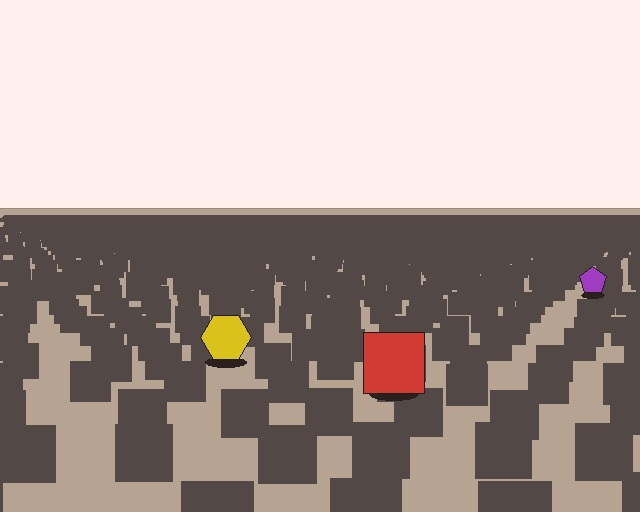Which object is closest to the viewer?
The red square is closest. The texture marks near it are larger and more spread out.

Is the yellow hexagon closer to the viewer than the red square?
No. The red square is closer — you can tell from the texture gradient: the ground texture is coarser near it.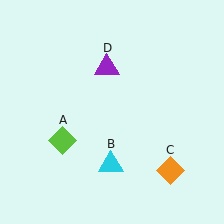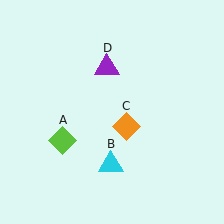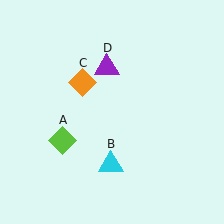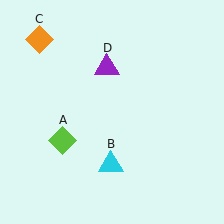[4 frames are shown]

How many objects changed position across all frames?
1 object changed position: orange diamond (object C).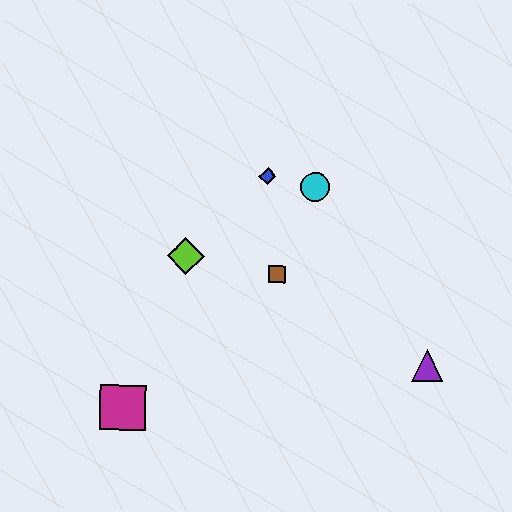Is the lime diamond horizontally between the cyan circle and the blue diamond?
No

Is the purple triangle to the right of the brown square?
Yes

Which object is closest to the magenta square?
The lime diamond is closest to the magenta square.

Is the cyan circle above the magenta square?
Yes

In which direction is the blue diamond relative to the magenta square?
The blue diamond is above the magenta square.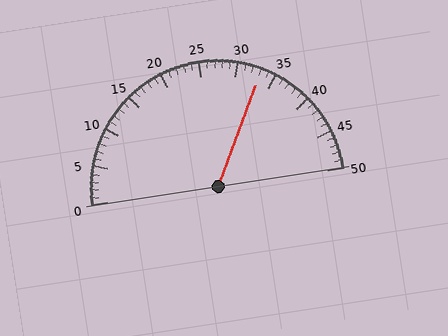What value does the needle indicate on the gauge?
The needle indicates approximately 33.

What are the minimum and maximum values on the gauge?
The gauge ranges from 0 to 50.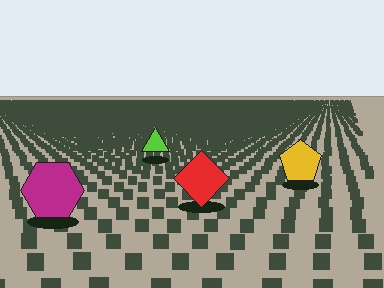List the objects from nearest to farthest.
From nearest to farthest: the magenta hexagon, the red diamond, the yellow pentagon, the lime triangle.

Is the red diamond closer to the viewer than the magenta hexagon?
No. The magenta hexagon is closer — you can tell from the texture gradient: the ground texture is coarser near it.